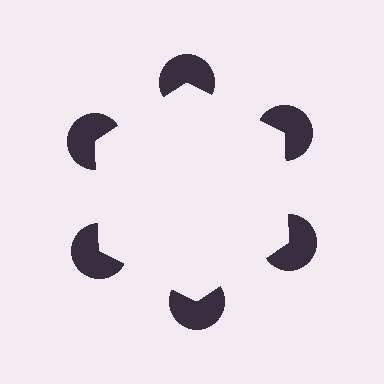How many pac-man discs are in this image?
There are 6 — one at each vertex of the illusory hexagon.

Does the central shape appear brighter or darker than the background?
It typically appears slightly brighter than the background, even though no actual brightness change is drawn.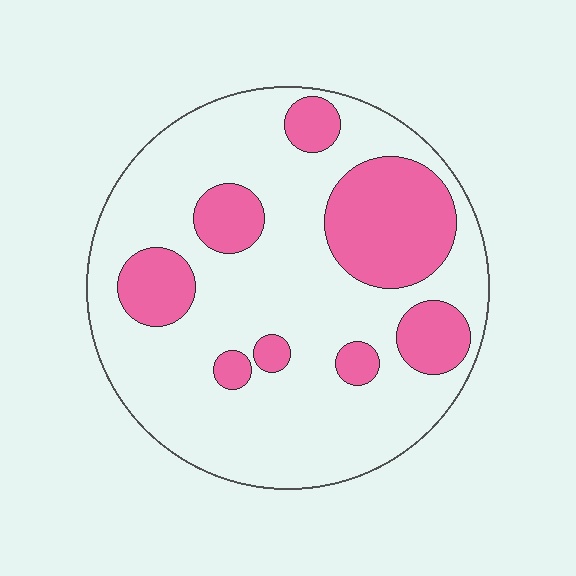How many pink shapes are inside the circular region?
8.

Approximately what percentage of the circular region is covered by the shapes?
Approximately 25%.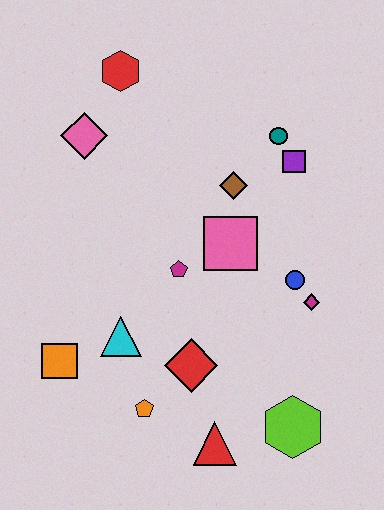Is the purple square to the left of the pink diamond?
No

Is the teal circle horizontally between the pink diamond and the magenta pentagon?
No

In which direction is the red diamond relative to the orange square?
The red diamond is to the right of the orange square.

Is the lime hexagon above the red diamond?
No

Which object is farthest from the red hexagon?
The lime hexagon is farthest from the red hexagon.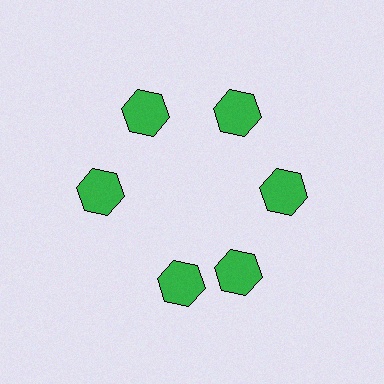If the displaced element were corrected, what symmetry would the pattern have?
It would have 6-fold rotational symmetry — the pattern would map onto itself every 60 degrees.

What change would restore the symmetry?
The symmetry would be restored by rotating it back into even spacing with its neighbors so that all 6 hexagons sit at equal angles and equal distance from the center.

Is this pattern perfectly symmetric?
No. The 6 green hexagons are arranged in a ring, but one element near the 7 o'clock position is rotated out of alignment along the ring, breaking the 6-fold rotational symmetry.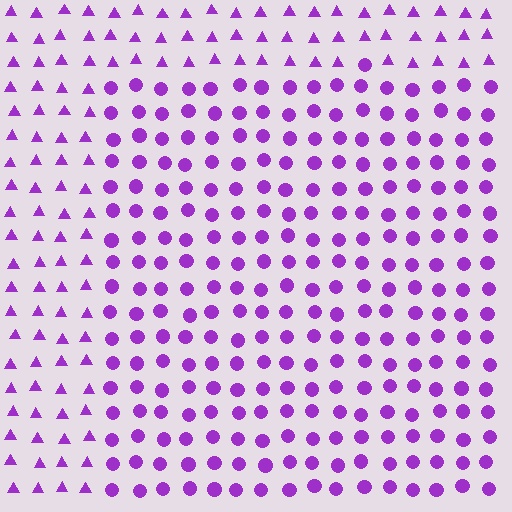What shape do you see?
I see a rectangle.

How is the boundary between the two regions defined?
The boundary is defined by a change in element shape: circles inside vs. triangles outside. All elements share the same color and spacing.